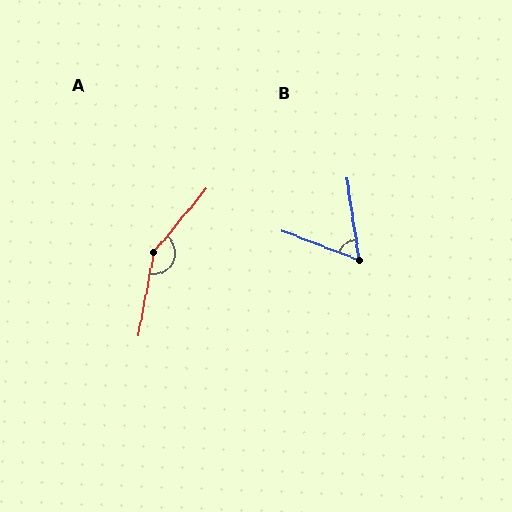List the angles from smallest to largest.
B (60°), A (151°).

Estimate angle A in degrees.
Approximately 151 degrees.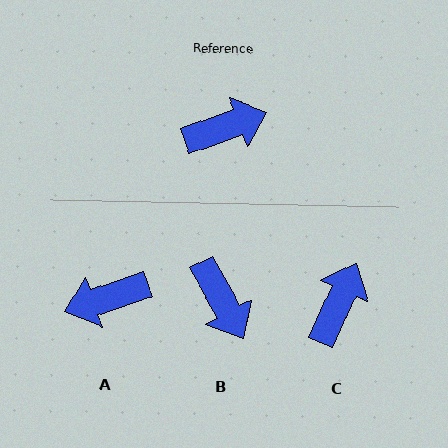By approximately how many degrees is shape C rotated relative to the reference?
Approximately 46 degrees counter-clockwise.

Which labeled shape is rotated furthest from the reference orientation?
A, about 178 degrees away.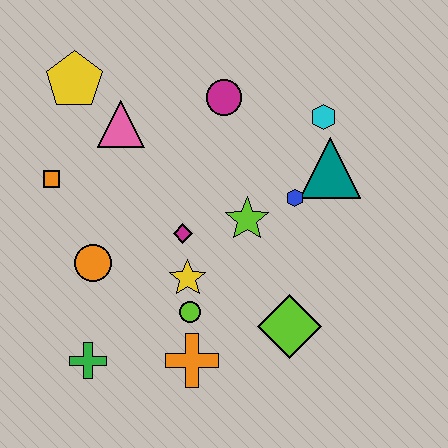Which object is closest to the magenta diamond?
The yellow star is closest to the magenta diamond.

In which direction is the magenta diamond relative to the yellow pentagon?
The magenta diamond is below the yellow pentagon.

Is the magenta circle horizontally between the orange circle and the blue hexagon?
Yes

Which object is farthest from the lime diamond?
The yellow pentagon is farthest from the lime diamond.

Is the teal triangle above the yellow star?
Yes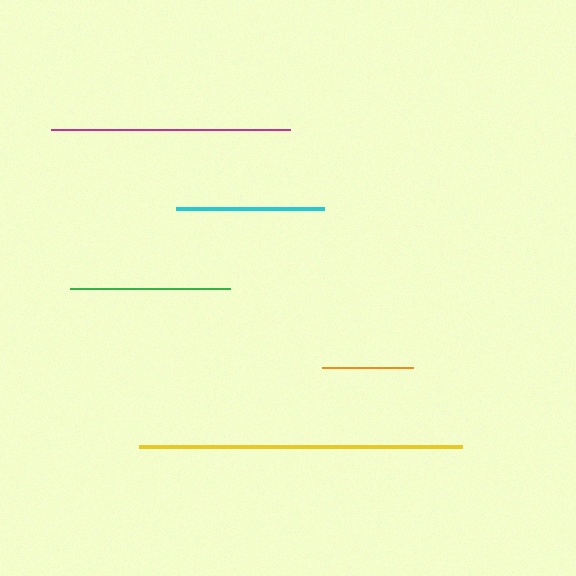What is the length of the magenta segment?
The magenta segment is approximately 239 pixels long.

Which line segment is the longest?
The yellow line is the longest at approximately 322 pixels.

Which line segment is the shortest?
The orange line is the shortest at approximately 91 pixels.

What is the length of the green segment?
The green segment is approximately 160 pixels long.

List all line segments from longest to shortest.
From longest to shortest: yellow, magenta, green, cyan, orange.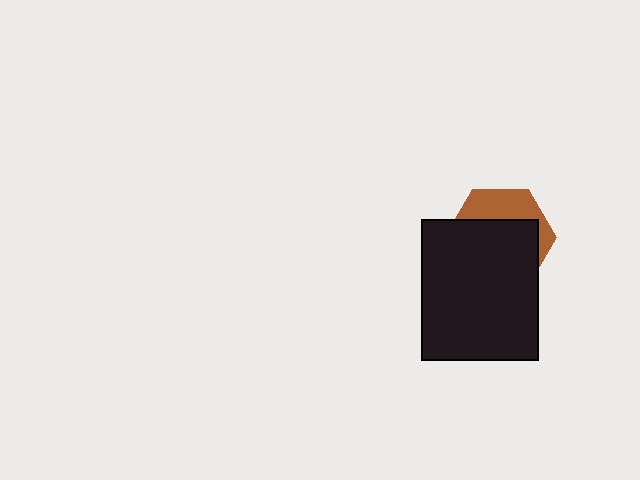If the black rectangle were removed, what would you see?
You would see the complete brown hexagon.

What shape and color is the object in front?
The object in front is a black rectangle.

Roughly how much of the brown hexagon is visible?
A small part of it is visible (roughly 33%).